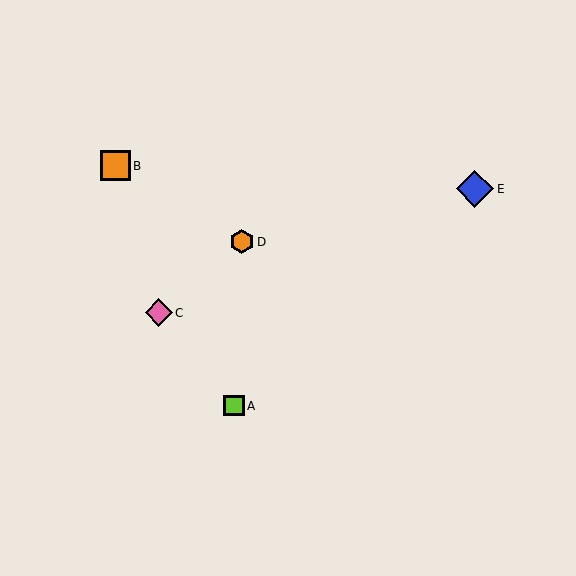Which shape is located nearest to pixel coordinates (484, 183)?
The blue diamond (labeled E) at (475, 189) is nearest to that location.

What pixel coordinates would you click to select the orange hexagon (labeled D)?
Click at (242, 242) to select the orange hexagon D.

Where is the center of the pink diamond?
The center of the pink diamond is at (159, 313).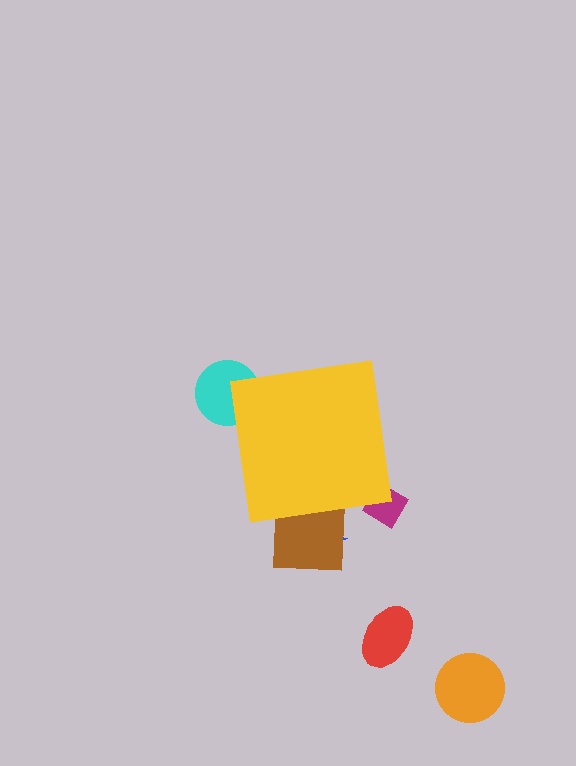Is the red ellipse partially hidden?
No, the red ellipse is fully visible.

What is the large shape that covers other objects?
A yellow square.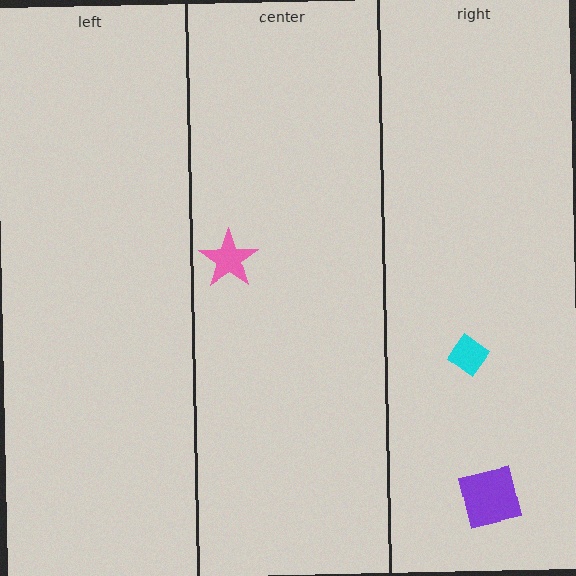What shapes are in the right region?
The purple square, the cyan diamond.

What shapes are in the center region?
The pink star.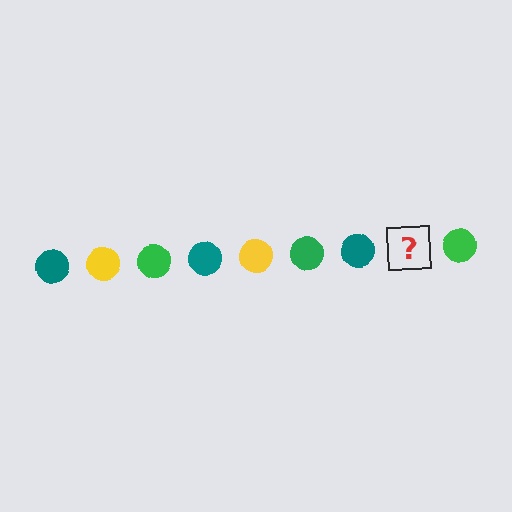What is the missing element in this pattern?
The missing element is a yellow circle.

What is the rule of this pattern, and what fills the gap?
The rule is that the pattern cycles through teal, yellow, green circles. The gap should be filled with a yellow circle.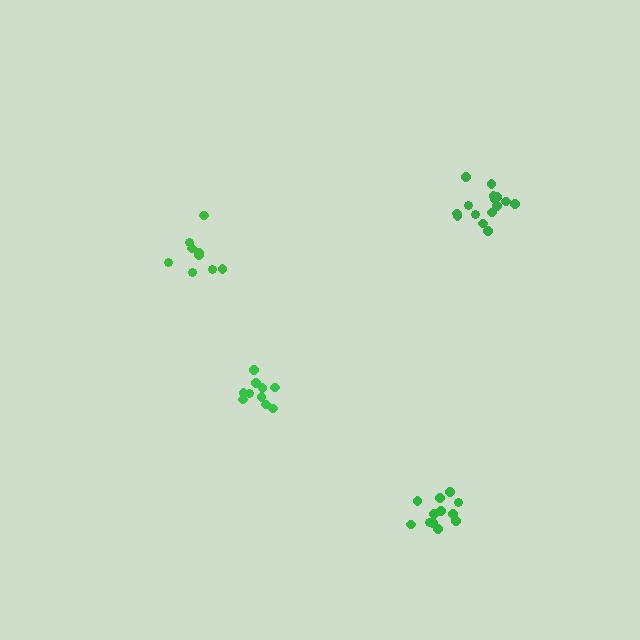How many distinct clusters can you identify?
There are 4 distinct clusters.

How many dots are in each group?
Group 1: 15 dots, Group 2: 10 dots, Group 3: 9 dots, Group 4: 12 dots (46 total).